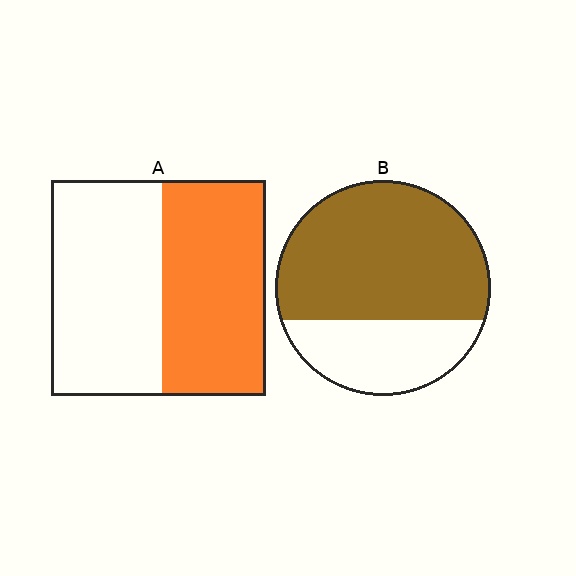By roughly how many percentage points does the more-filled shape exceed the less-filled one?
By roughly 20 percentage points (B over A).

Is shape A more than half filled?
Roughly half.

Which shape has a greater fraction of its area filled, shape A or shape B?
Shape B.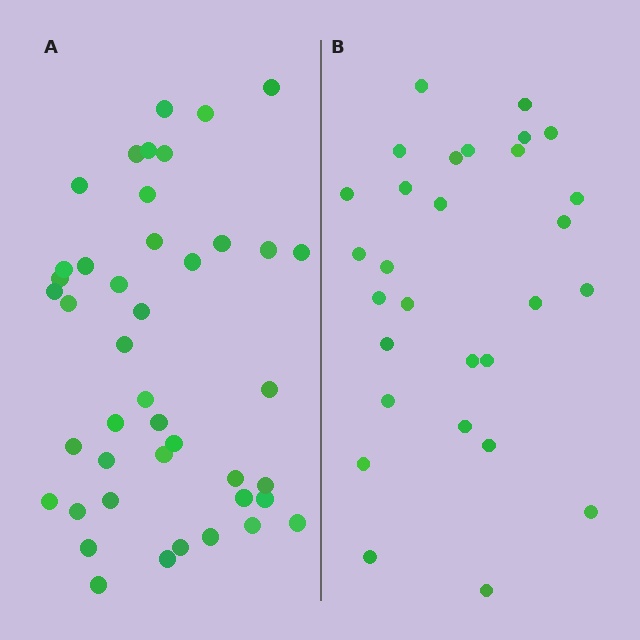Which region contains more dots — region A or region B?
Region A (the left region) has more dots.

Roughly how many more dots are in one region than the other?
Region A has approximately 15 more dots than region B.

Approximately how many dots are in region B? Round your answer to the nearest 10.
About 30 dots. (The exact count is 29, which rounds to 30.)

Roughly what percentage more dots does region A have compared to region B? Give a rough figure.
About 50% more.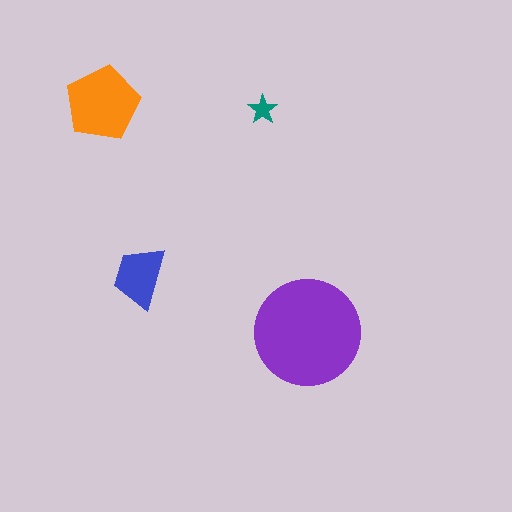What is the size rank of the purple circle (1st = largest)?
1st.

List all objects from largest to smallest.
The purple circle, the orange pentagon, the blue trapezoid, the teal star.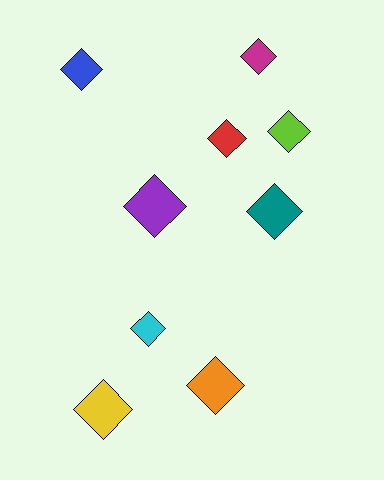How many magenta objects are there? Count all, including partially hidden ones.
There is 1 magenta object.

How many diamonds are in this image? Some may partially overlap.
There are 9 diamonds.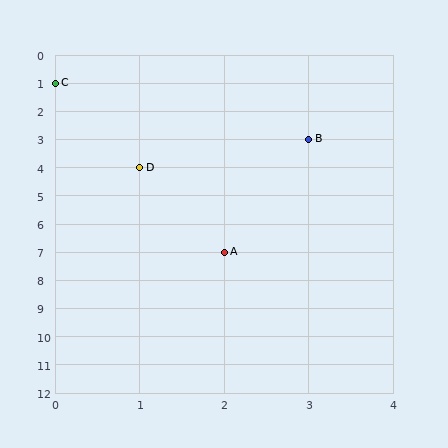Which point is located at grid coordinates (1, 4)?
Point D is at (1, 4).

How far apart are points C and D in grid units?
Points C and D are 1 column and 3 rows apart (about 3.2 grid units diagonally).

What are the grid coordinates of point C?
Point C is at grid coordinates (0, 1).